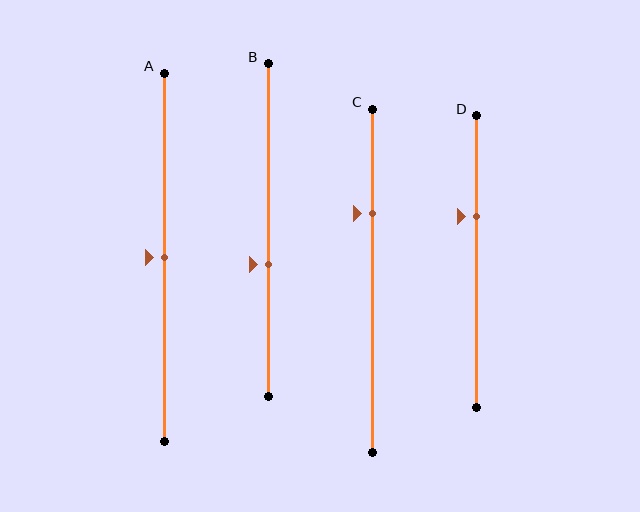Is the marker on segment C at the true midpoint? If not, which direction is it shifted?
No, the marker on segment C is shifted upward by about 20% of the segment length.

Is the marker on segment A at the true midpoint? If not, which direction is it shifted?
Yes, the marker on segment A is at the true midpoint.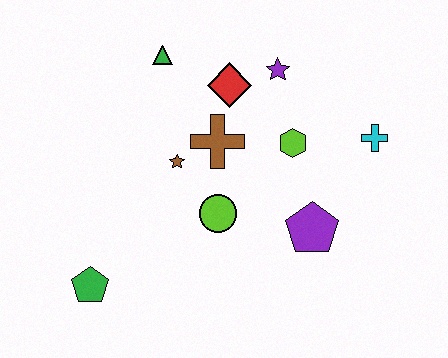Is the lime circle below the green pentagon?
No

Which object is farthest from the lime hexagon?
The green pentagon is farthest from the lime hexagon.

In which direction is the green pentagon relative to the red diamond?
The green pentagon is below the red diamond.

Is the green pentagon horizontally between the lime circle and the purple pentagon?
No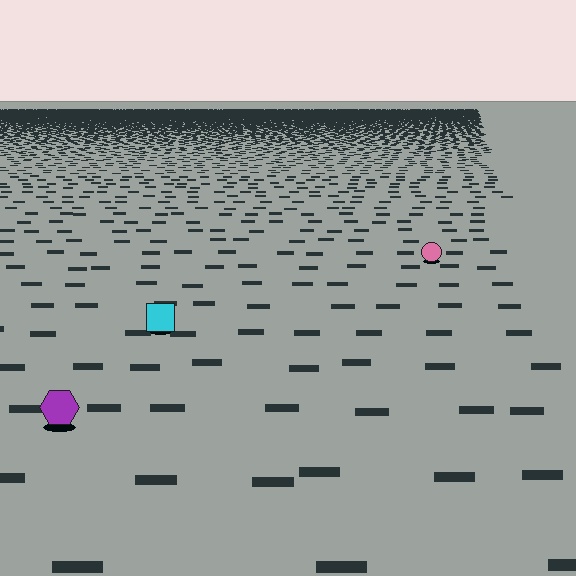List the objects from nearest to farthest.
From nearest to farthest: the purple hexagon, the cyan square, the pink circle.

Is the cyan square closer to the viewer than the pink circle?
Yes. The cyan square is closer — you can tell from the texture gradient: the ground texture is coarser near it.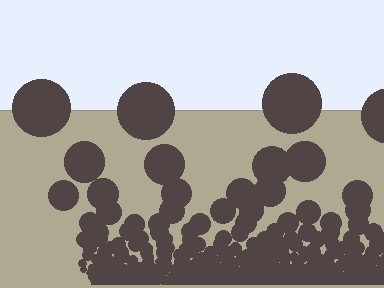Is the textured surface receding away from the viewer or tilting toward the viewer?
The surface appears to tilt toward the viewer. Texture elements get larger and sparser toward the top.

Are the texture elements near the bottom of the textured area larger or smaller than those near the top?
Smaller. The gradient is inverted — elements near the bottom are smaller and denser.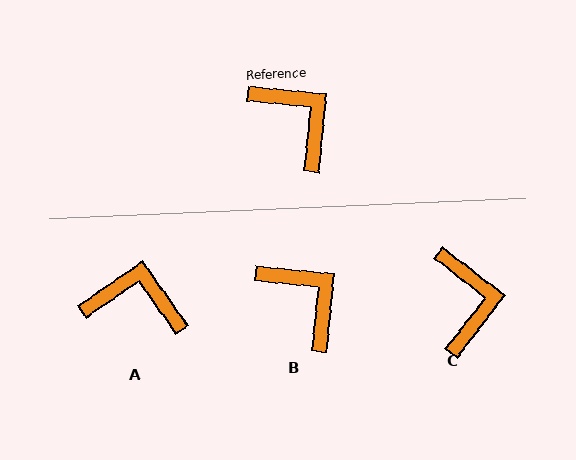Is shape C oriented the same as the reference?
No, it is off by about 32 degrees.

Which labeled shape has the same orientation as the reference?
B.